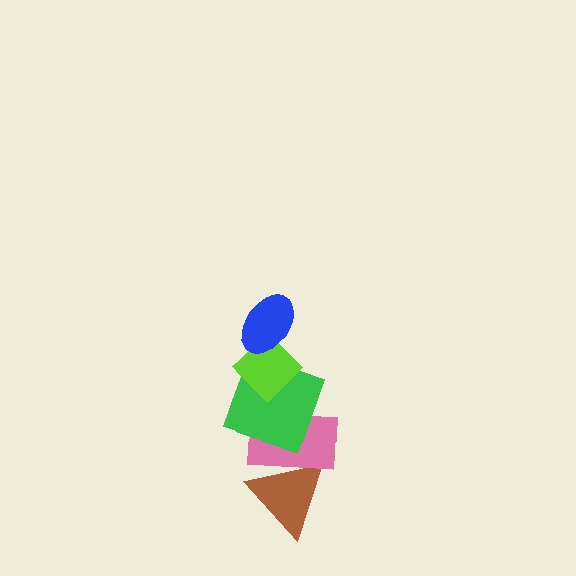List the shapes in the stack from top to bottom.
From top to bottom: the blue ellipse, the lime diamond, the green square, the pink rectangle, the brown triangle.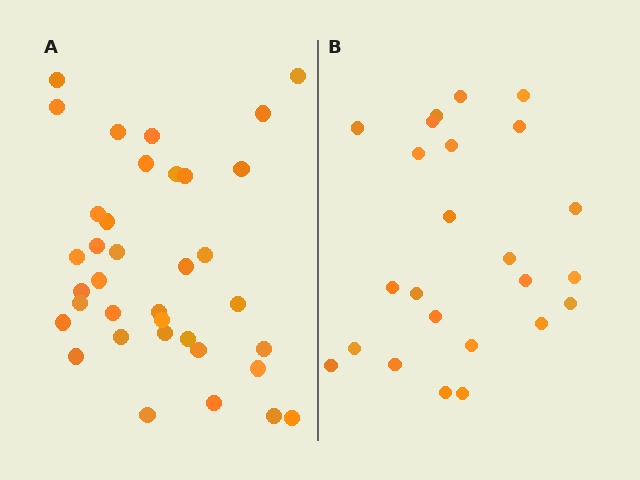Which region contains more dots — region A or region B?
Region A (the left region) has more dots.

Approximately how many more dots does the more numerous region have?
Region A has roughly 12 or so more dots than region B.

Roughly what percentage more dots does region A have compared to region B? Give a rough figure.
About 50% more.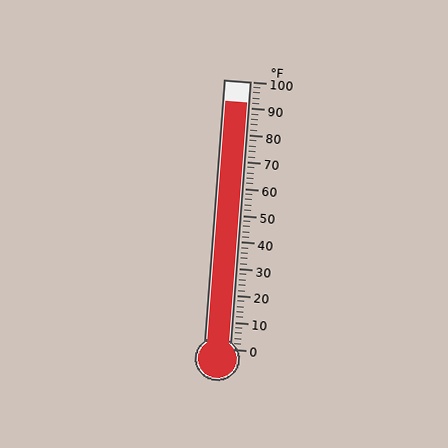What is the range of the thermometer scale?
The thermometer scale ranges from 0°F to 100°F.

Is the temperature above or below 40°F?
The temperature is above 40°F.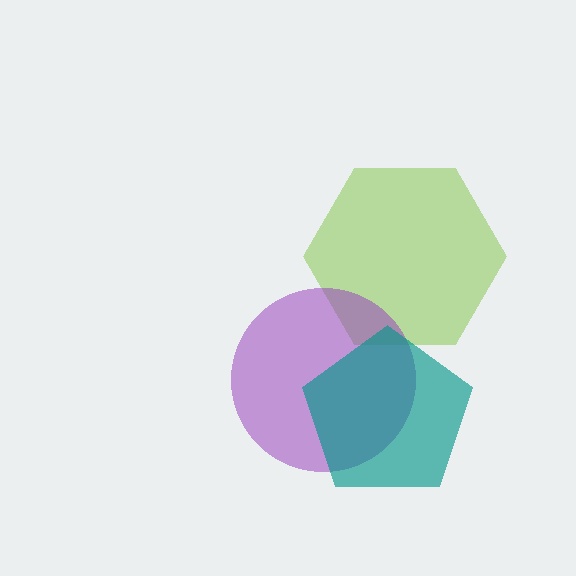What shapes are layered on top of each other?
The layered shapes are: a lime hexagon, a purple circle, a teal pentagon.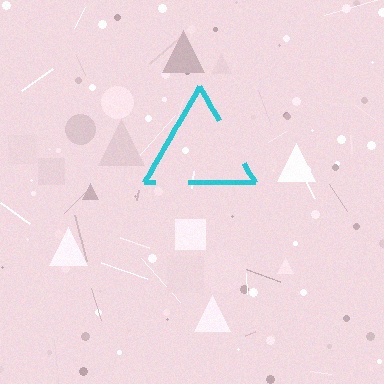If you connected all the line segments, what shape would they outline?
They would outline a triangle.